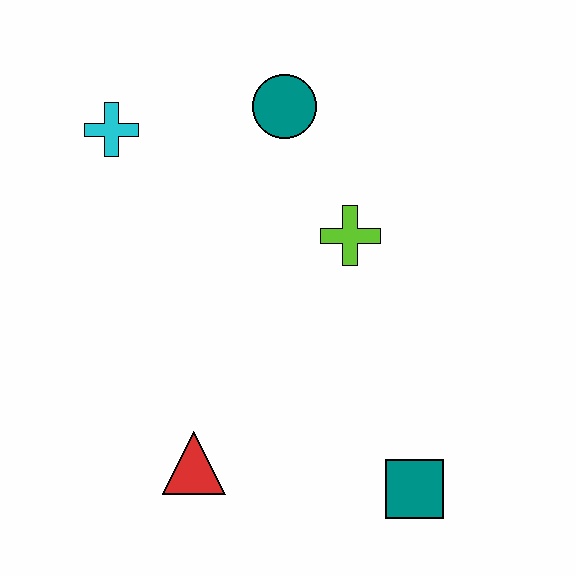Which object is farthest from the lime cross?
The red triangle is farthest from the lime cross.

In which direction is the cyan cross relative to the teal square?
The cyan cross is above the teal square.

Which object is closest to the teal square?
The red triangle is closest to the teal square.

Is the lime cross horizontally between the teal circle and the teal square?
Yes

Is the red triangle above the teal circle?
No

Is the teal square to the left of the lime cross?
No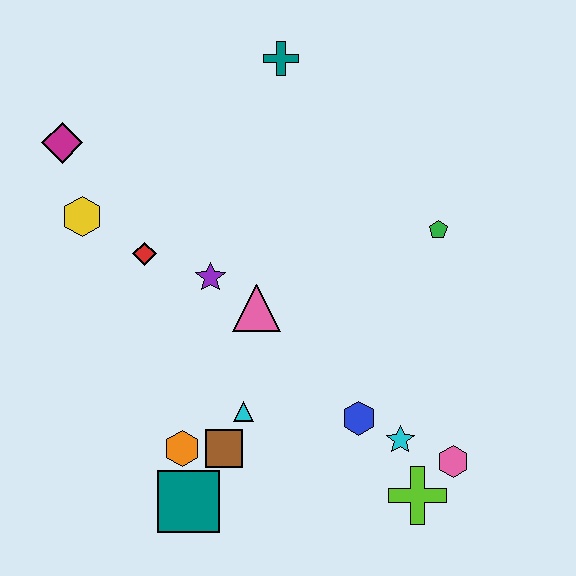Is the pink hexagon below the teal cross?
Yes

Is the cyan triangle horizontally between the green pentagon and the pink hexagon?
No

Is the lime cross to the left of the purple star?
No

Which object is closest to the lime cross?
The pink hexagon is closest to the lime cross.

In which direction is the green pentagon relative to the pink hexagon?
The green pentagon is above the pink hexagon.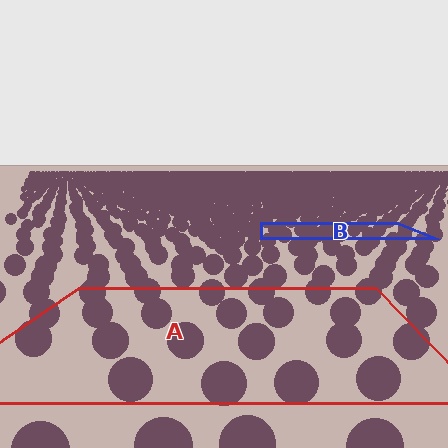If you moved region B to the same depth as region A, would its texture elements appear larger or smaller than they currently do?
They would appear larger. At a closer depth, the same texture elements are projected at a bigger on-screen size.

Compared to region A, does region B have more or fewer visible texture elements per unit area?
Region B has more texture elements per unit area — they are packed more densely because it is farther away.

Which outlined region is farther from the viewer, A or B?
Region B is farther from the viewer — the texture elements inside it appear smaller and more densely packed.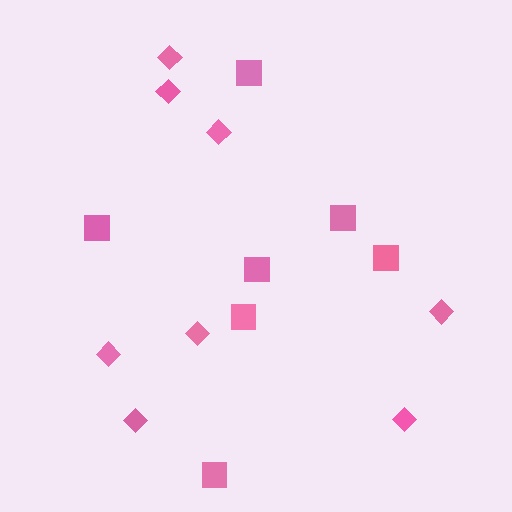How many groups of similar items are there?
There are 2 groups: one group of diamonds (8) and one group of squares (7).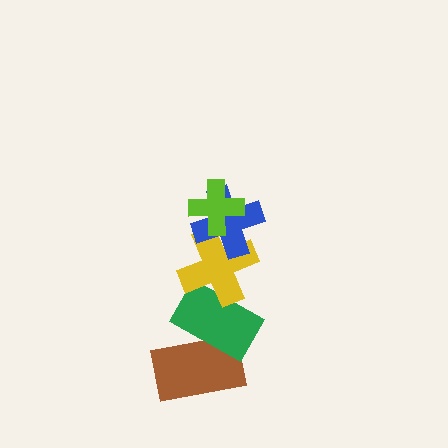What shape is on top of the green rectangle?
The yellow cross is on top of the green rectangle.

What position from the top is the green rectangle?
The green rectangle is 4th from the top.